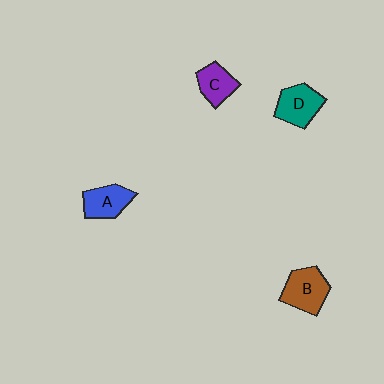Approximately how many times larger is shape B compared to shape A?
Approximately 1.2 times.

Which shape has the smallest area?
Shape C (purple).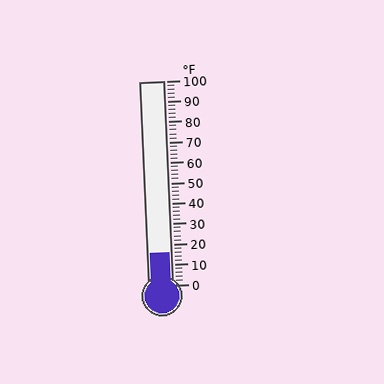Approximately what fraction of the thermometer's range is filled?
The thermometer is filled to approximately 15% of its range.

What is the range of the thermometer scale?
The thermometer scale ranges from 0°F to 100°F.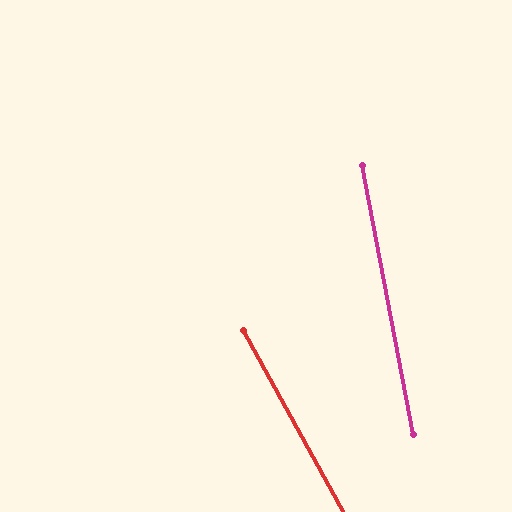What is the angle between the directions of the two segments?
Approximately 18 degrees.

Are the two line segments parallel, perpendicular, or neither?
Neither parallel nor perpendicular — they differ by about 18°.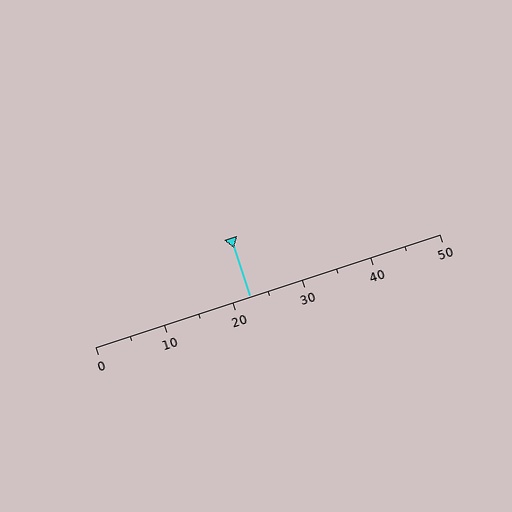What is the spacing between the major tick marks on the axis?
The major ticks are spaced 10 apart.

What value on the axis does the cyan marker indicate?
The marker indicates approximately 22.5.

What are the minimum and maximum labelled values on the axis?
The axis runs from 0 to 50.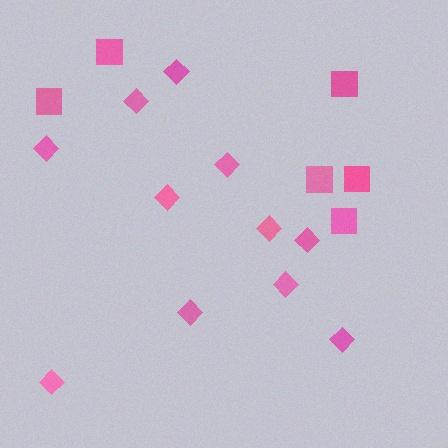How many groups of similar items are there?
There are 2 groups: one group of diamonds (11) and one group of squares (6).